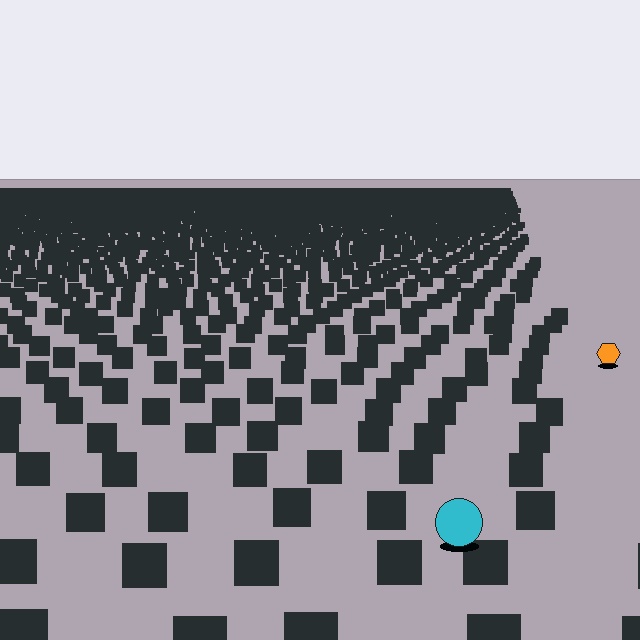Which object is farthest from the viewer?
The orange hexagon is farthest from the viewer. It appears smaller and the ground texture around it is denser.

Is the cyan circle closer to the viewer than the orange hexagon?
Yes. The cyan circle is closer — you can tell from the texture gradient: the ground texture is coarser near it.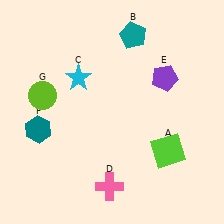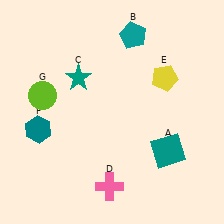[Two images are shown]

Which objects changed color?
A changed from lime to teal. C changed from cyan to teal. E changed from purple to yellow.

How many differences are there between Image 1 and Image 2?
There are 3 differences between the two images.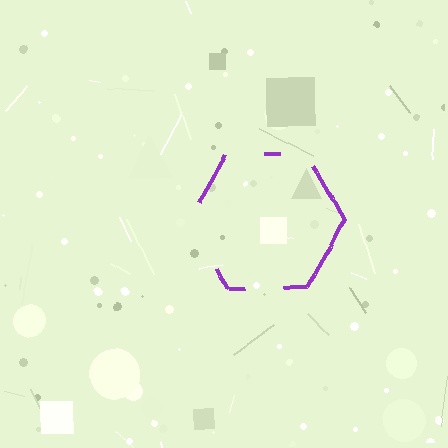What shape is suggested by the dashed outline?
The dashed outline suggests a hexagon.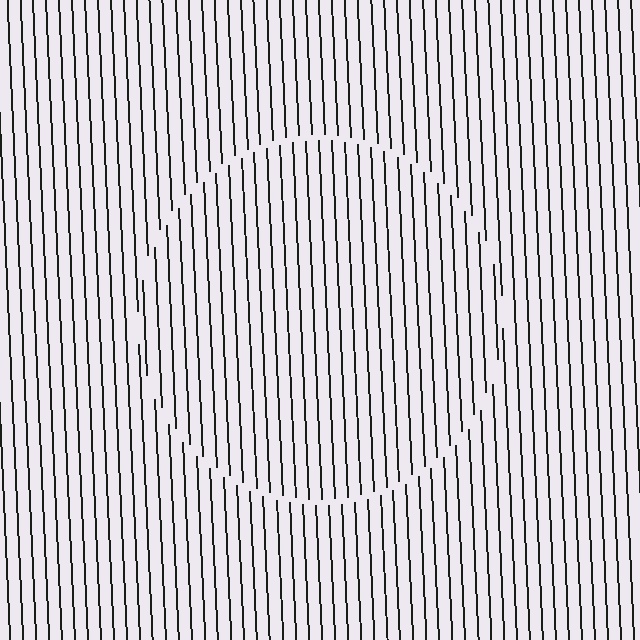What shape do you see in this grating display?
An illusory circle. The interior of the shape contains the same grating, shifted by half a period — the contour is defined by the phase discontinuity where line-ends from the inner and outer gratings abut.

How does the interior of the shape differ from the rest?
The interior of the shape contains the same grating, shifted by half a period — the contour is defined by the phase discontinuity where line-ends from the inner and outer gratings abut.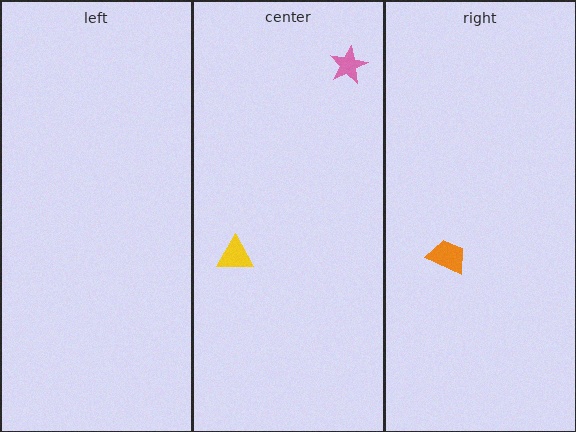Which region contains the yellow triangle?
The center region.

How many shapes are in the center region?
2.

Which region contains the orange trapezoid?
The right region.